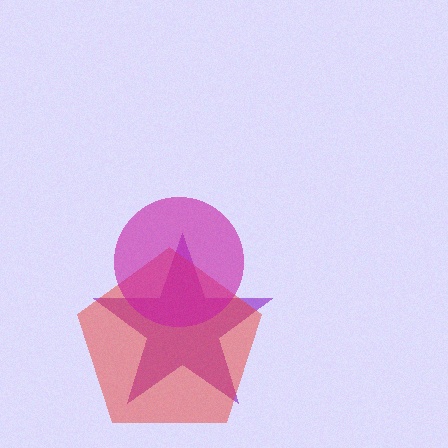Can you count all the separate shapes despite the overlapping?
Yes, there are 3 separate shapes.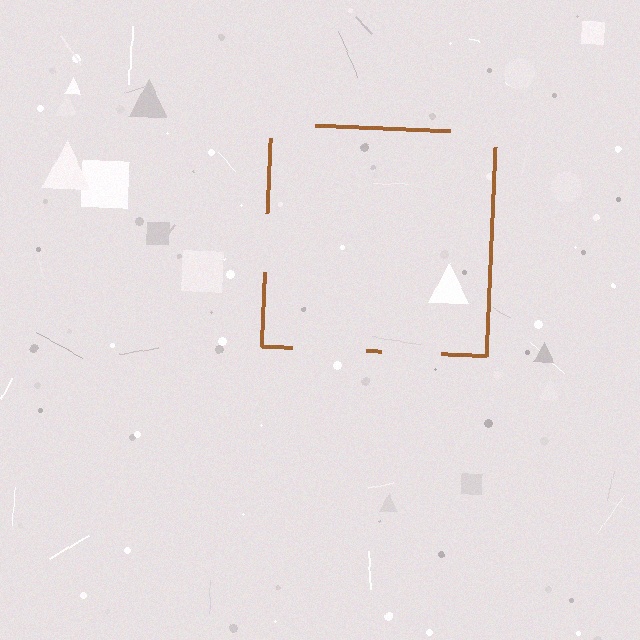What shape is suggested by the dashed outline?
The dashed outline suggests a square.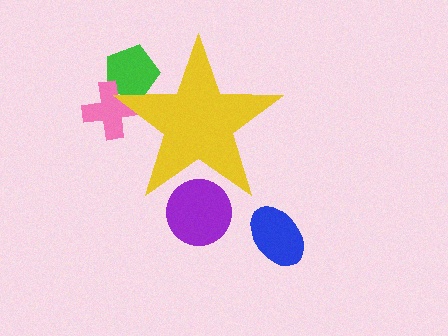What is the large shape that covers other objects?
A yellow star.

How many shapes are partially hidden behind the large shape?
3 shapes are partially hidden.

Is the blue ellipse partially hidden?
No, the blue ellipse is fully visible.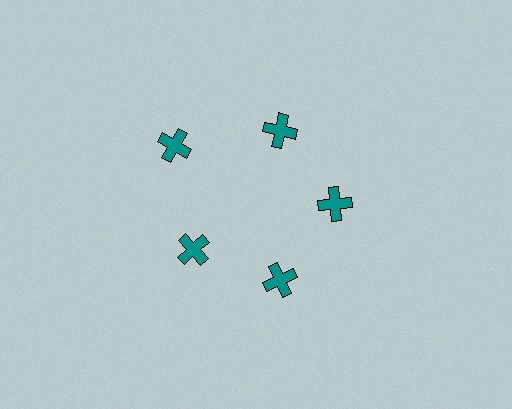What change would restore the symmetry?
The symmetry would be restored by moving it inward, back onto the ring so that all 5 crosses sit at equal angles and equal distance from the center.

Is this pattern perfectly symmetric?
No. The 5 teal crosses are arranged in a ring, but one element near the 10 o'clock position is pushed outward from the center, breaking the 5-fold rotational symmetry.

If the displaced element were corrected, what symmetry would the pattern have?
It would have 5-fold rotational symmetry — the pattern would map onto itself every 72 degrees.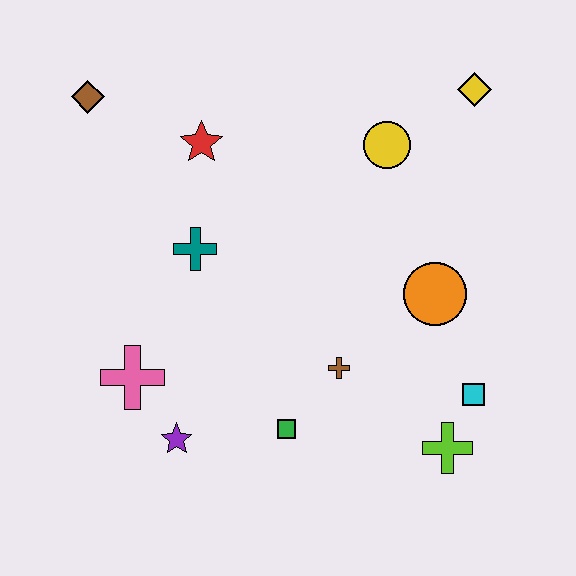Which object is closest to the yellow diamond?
The yellow circle is closest to the yellow diamond.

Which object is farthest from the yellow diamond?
The purple star is farthest from the yellow diamond.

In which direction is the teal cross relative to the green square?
The teal cross is above the green square.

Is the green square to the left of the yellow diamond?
Yes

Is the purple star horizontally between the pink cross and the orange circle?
Yes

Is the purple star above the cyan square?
No